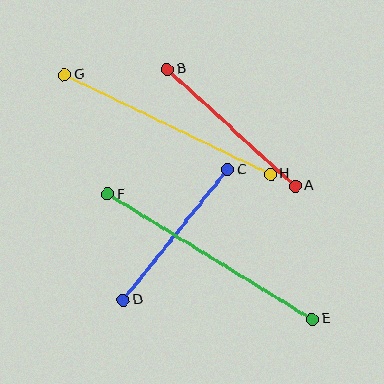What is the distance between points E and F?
The distance is approximately 240 pixels.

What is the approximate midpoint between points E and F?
The midpoint is at approximately (210, 257) pixels.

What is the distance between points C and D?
The distance is approximately 167 pixels.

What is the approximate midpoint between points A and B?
The midpoint is at approximately (231, 128) pixels.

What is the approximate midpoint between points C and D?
The midpoint is at approximately (175, 235) pixels.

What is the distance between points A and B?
The distance is approximately 173 pixels.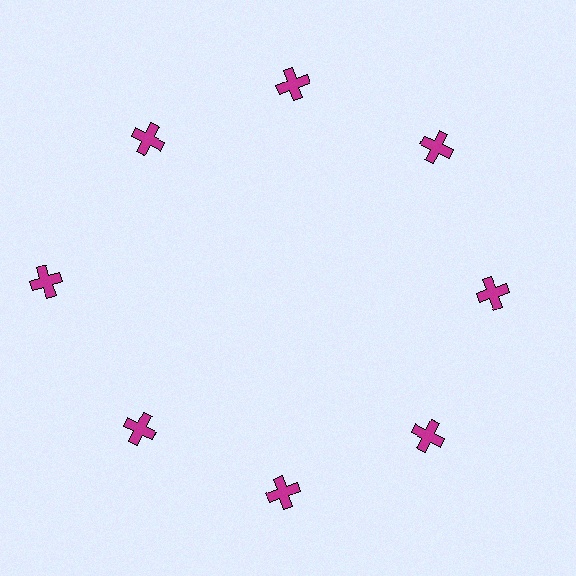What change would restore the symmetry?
The symmetry would be restored by moving it inward, back onto the ring so that all 8 crosses sit at equal angles and equal distance from the center.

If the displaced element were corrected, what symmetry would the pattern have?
It would have 8-fold rotational symmetry — the pattern would map onto itself every 45 degrees.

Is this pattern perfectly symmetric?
No. The 8 magenta crosses are arranged in a ring, but one element near the 9 o'clock position is pushed outward from the center, breaking the 8-fold rotational symmetry.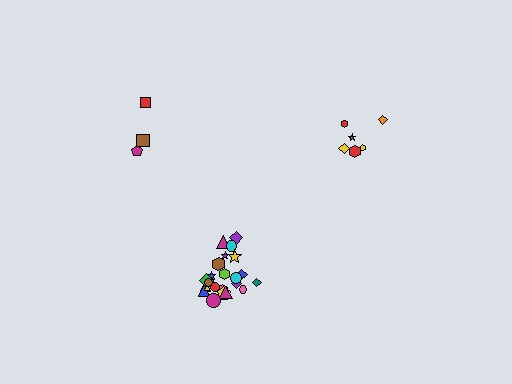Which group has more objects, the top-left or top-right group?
The top-right group.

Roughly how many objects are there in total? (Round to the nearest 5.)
Roughly 35 objects in total.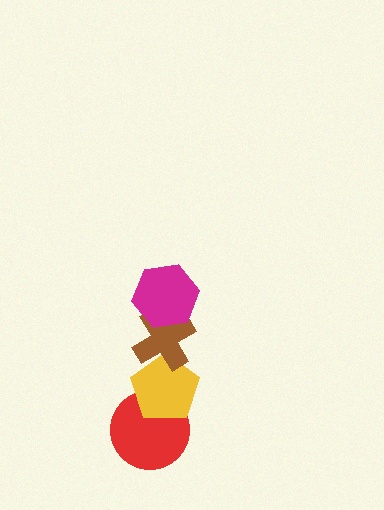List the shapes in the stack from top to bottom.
From top to bottom: the magenta hexagon, the brown cross, the yellow pentagon, the red circle.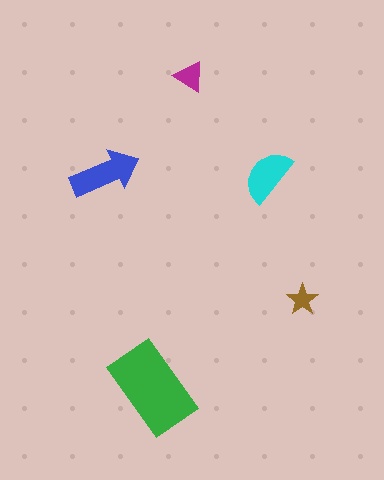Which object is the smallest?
The brown star.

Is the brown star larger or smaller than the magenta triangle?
Smaller.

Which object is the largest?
The green rectangle.